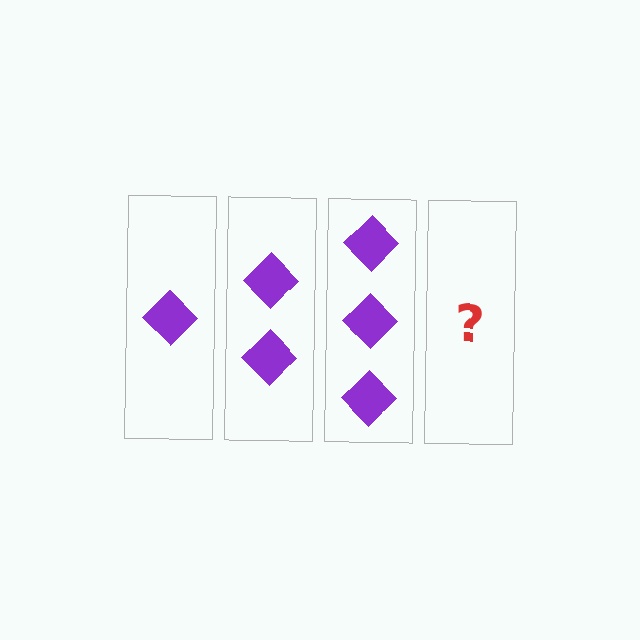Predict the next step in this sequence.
The next step is 4 diamonds.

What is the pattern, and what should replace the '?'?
The pattern is that each step adds one more diamond. The '?' should be 4 diamonds.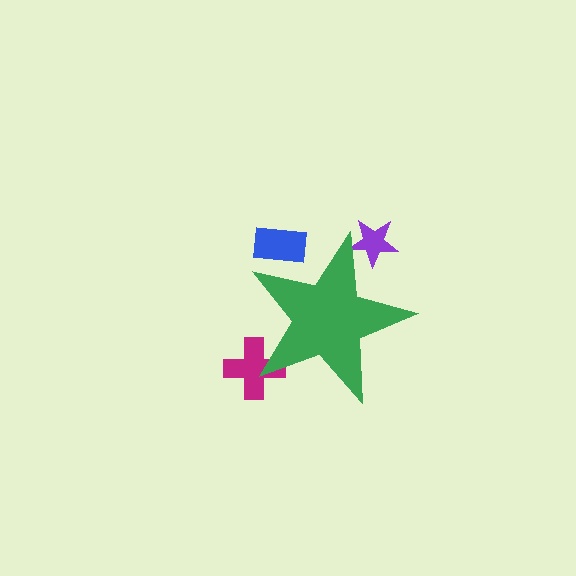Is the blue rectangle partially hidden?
Yes, the blue rectangle is partially hidden behind the green star.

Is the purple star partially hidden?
Yes, the purple star is partially hidden behind the green star.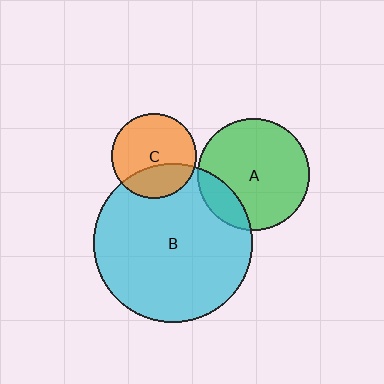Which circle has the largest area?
Circle B (cyan).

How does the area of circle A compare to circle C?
Approximately 1.7 times.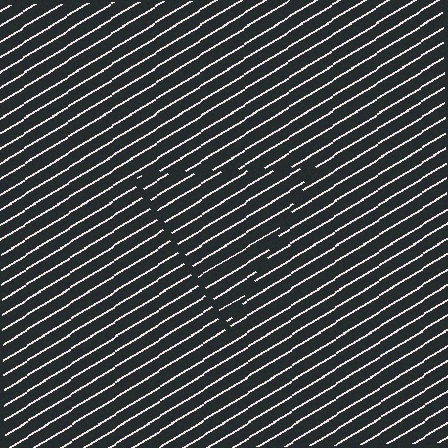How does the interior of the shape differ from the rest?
The interior of the shape contains the same grating, shifted by half a period — the contour is defined by the phase discontinuity where line-ends from the inner and outer gratings abut.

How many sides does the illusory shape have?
3 sides — the line-ends trace a triangle.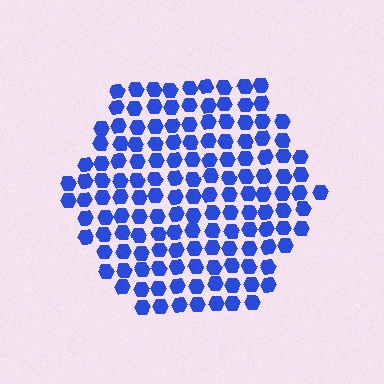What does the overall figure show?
The overall figure shows a hexagon.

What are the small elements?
The small elements are hexagons.